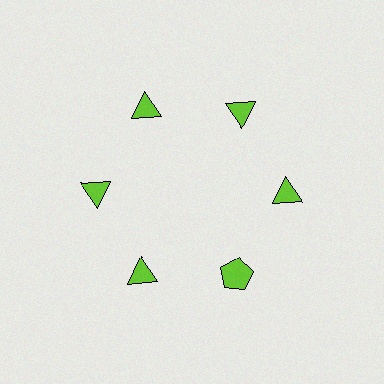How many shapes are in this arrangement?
There are 6 shapes arranged in a ring pattern.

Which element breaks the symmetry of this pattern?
The lime pentagon at roughly the 5 o'clock position breaks the symmetry. All other shapes are lime triangles.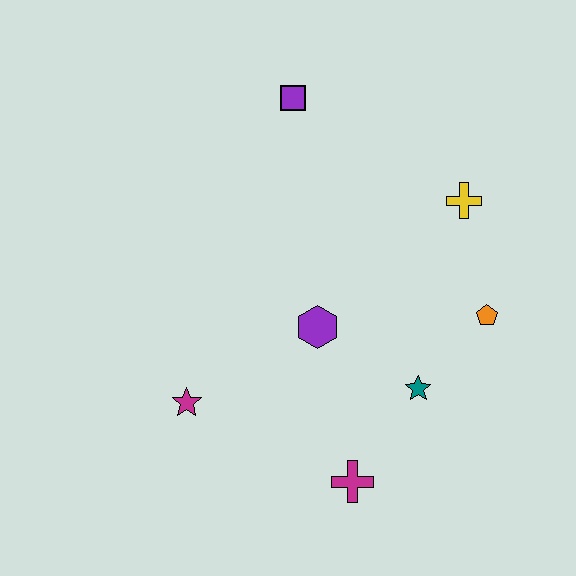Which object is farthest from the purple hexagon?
The purple square is farthest from the purple hexagon.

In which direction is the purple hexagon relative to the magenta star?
The purple hexagon is to the right of the magenta star.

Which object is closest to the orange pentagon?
The teal star is closest to the orange pentagon.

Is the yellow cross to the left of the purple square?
No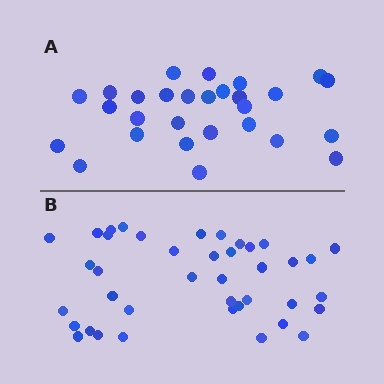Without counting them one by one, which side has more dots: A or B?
Region B (the bottom region) has more dots.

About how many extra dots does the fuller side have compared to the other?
Region B has roughly 12 or so more dots than region A.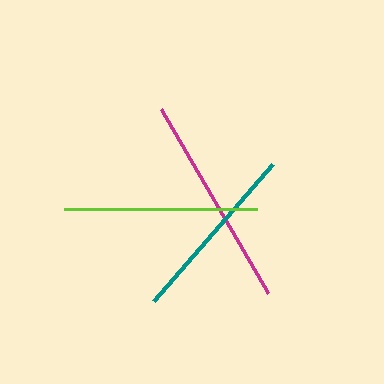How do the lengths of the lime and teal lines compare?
The lime and teal lines are approximately the same length.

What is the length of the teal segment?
The teal segment is approximately 181 pixels long.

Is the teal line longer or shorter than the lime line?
The lime line is longer than the teal line.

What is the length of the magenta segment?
The magenta segment is approximately 213 pixels long.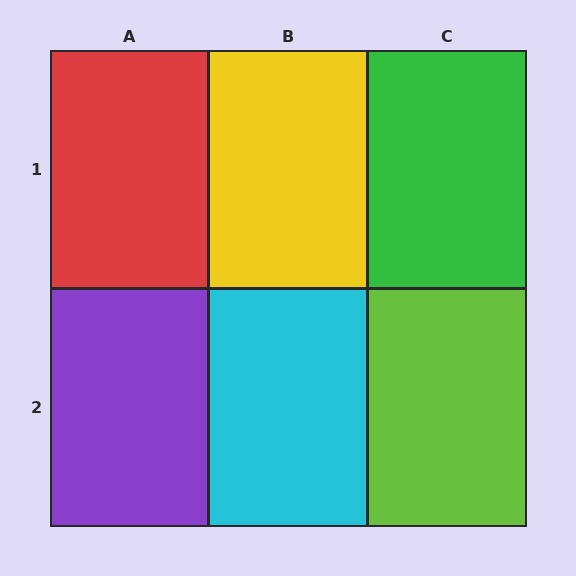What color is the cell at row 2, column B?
Cyan.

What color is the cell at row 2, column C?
Lime.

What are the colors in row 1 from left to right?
Red, yellow, green.